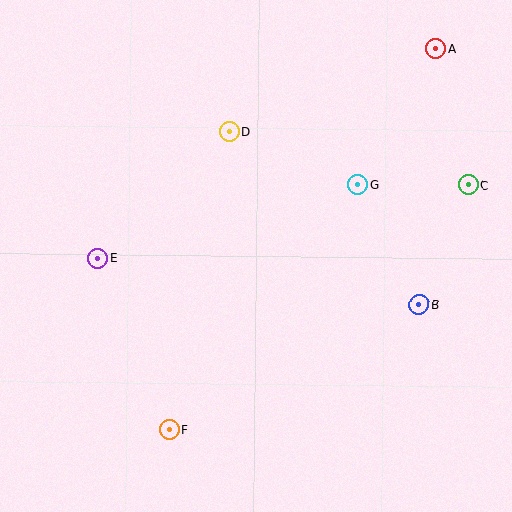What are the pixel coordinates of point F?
Point F is at (169, 430).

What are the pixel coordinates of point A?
Point A is at (436, 49).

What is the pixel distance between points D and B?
The distance between D and B is 257 pixels.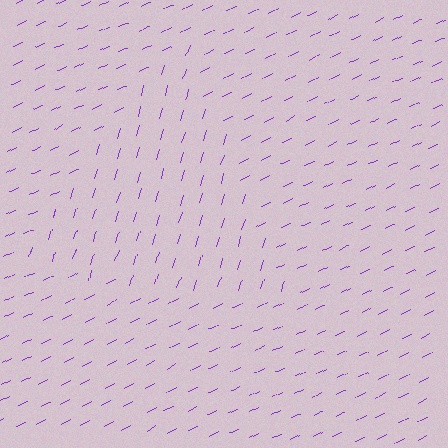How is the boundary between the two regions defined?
The boundary is defined purely by a change in line orientation (approximately 45 degrees difference). All lines are the same color and thickness.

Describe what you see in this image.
The image is filled with small purple line segments. A triangle region in the image has lines oriented differently from the surrounding lines, creating a visible texture boundary.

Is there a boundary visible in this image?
Yes, there is a texture boundary formed by a change in line orientation.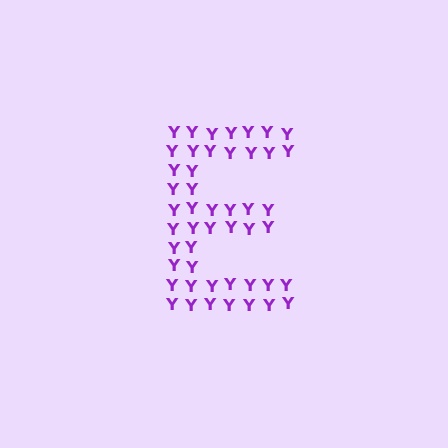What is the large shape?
The large shape is the letter E.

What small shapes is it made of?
It is made of small letter Y's.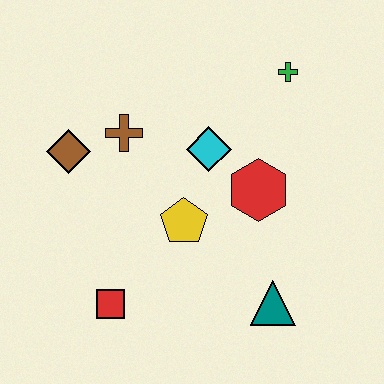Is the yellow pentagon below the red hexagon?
Yes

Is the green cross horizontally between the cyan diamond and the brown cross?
No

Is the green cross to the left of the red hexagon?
No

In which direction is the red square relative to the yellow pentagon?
The red square is below the yellow pentagon.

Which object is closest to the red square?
The yellow pentagon is closest to the red square.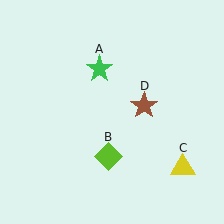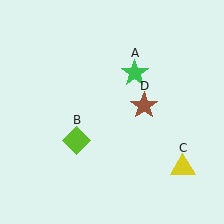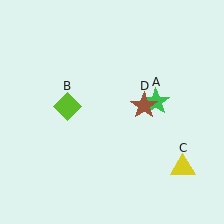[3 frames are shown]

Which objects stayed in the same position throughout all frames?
Yellow triangle (object C) and brown star (object D) remained stationary.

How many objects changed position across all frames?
2 objects changed position: green star (object A), lime diamond (object B).